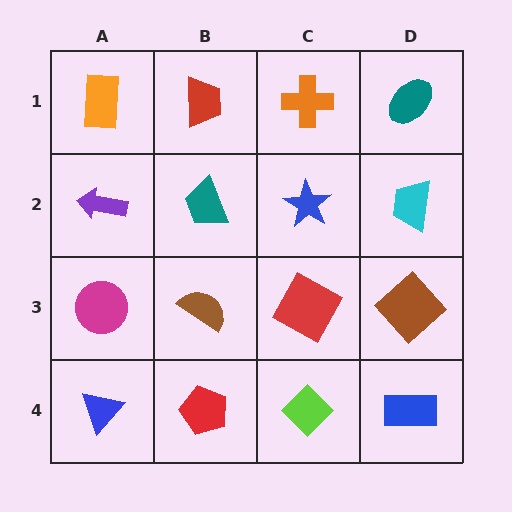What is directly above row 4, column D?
A brown diamond.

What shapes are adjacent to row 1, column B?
A teal trapezoid (row 2, column B), an orange rectangle (row 1, column A), an orange cross (row 1, column C).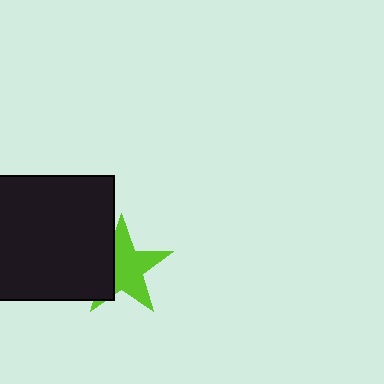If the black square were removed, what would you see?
You would see the complete lime star.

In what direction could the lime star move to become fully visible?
The lime star could move right. That would shift it out from behind the black square entirely.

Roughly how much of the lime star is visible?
About half of it is visible (roughly 65%).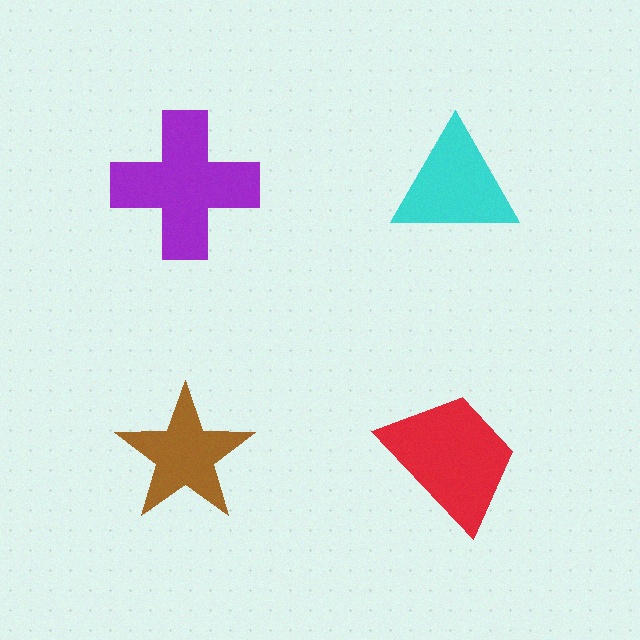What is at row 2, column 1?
A brown star.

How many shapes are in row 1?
2 shapes.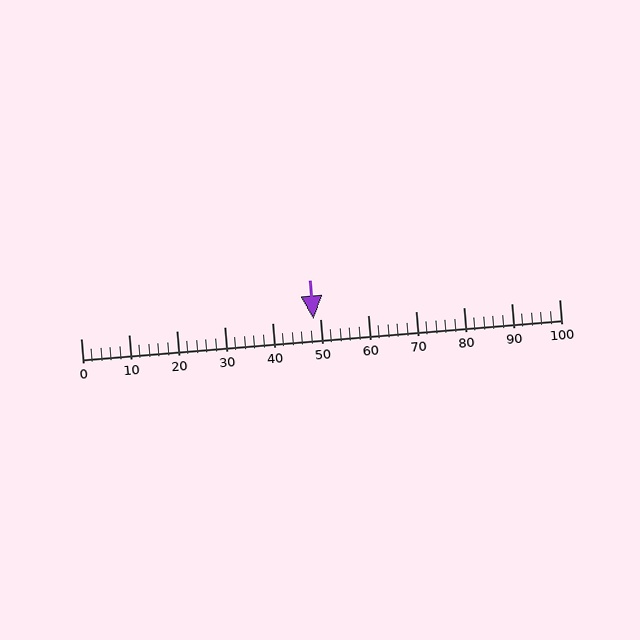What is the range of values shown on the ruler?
The ruler shows values from 0 to 100.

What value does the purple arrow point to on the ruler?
The purple arrow points to approximately 49.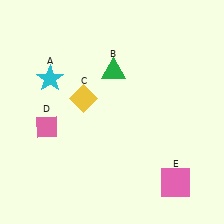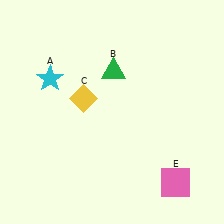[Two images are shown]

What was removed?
The pink diamond (D) was removed in Image 2.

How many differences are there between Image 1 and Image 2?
There is 1 difference between the two images.